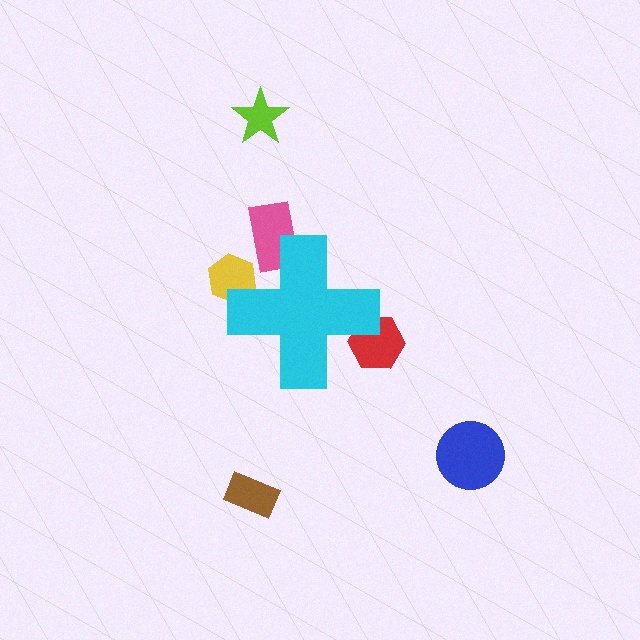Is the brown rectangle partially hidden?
No, the brown rectangle is fully visible.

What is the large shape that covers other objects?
A cyan cross.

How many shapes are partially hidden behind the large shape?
3 shapes are partially hidden.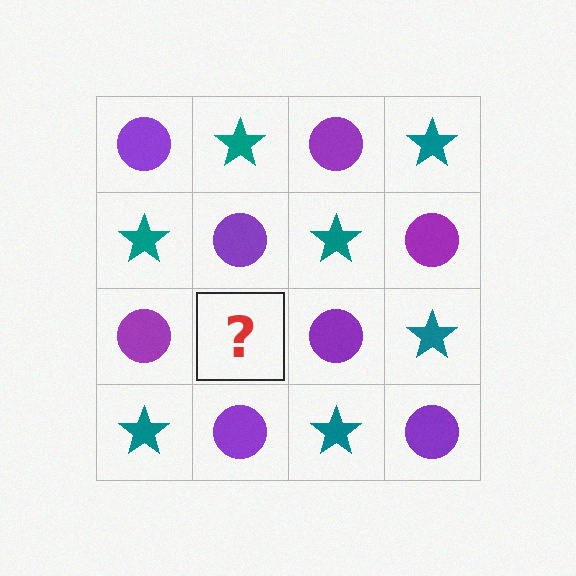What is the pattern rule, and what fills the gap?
The rule is that it alternates purple circle and teal star in a checkerboard pattern. The gap should be filled with a teal star.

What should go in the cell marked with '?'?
The missing cell should contain a teal star.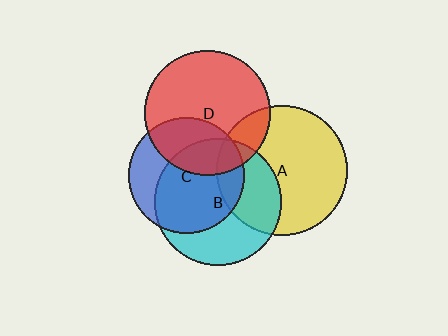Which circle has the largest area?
Circle A (yellow).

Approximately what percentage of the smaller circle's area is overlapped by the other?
Approximately 15%.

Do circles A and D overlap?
Yes.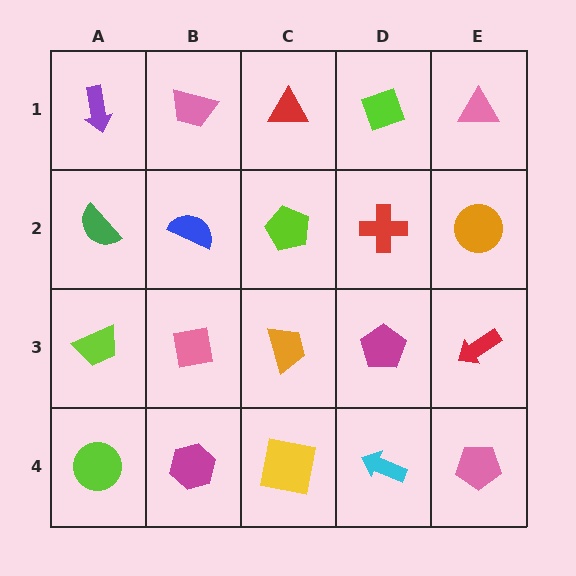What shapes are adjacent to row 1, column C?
A lime pentagon (row 2, column C), a pink trapezoid (row 1, column B), a lime diamond (row 1, column D).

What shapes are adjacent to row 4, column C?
An orange trapezoid (row 3, column C), a magenta hexagon (row 4, column B), a cyan arrow (row 4, column D).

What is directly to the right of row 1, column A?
A pink trapezoid.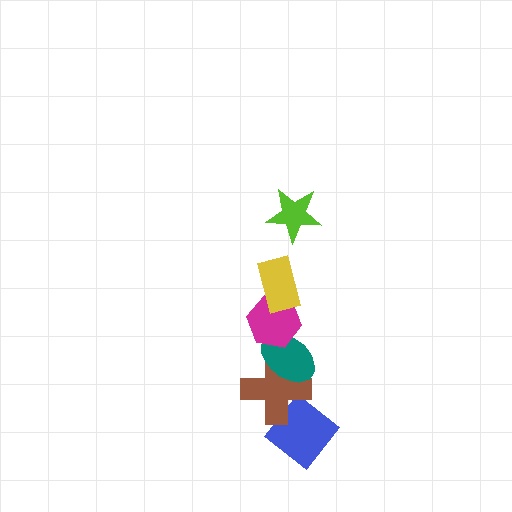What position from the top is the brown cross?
The brown cross is 5th from the top.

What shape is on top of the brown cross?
The teal ellipse is on top of the brown cross.